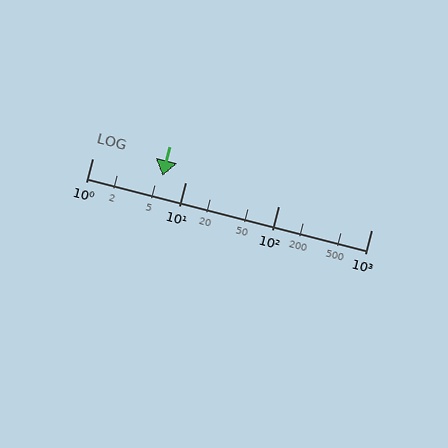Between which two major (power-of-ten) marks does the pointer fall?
The pointer is between 1 and 10.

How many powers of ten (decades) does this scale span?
The scale spans 3 decades, from 1 to 1000.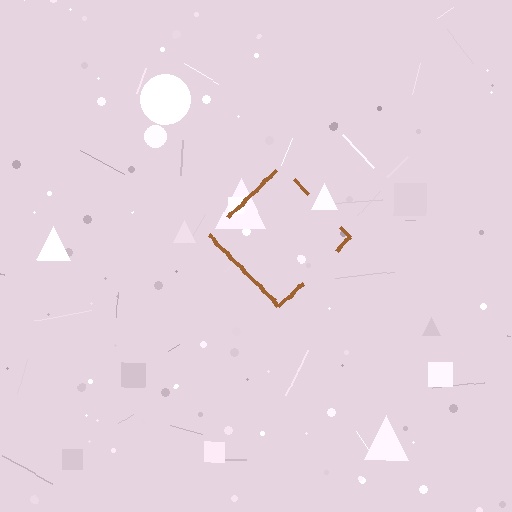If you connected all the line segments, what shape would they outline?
They would outline a diamond.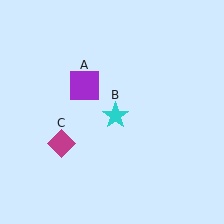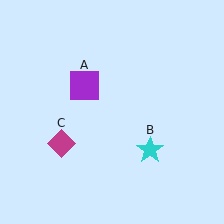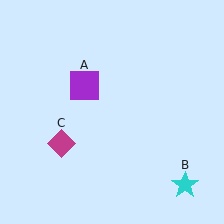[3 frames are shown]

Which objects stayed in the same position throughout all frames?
Purple square (object A) and magenta diamond (object C) remained stationary.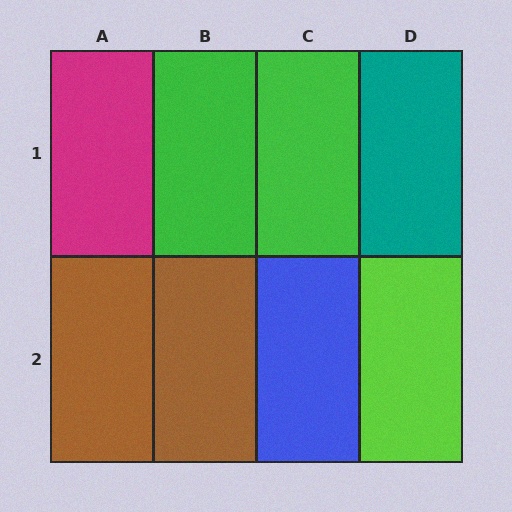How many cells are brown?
2 cells are brown.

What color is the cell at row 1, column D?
Teal.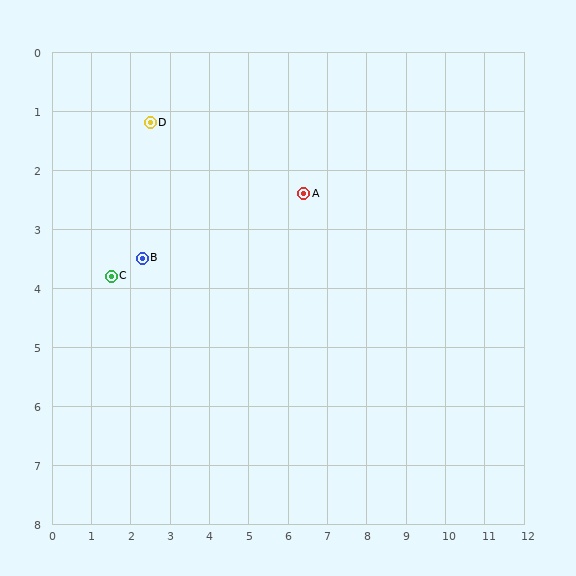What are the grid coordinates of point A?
Point A is at approximately (6.4, 2.4).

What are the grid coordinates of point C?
Point C is at approximately (1.5, 3.8).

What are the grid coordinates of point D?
Point D is at approximately (2.5, 1.2).